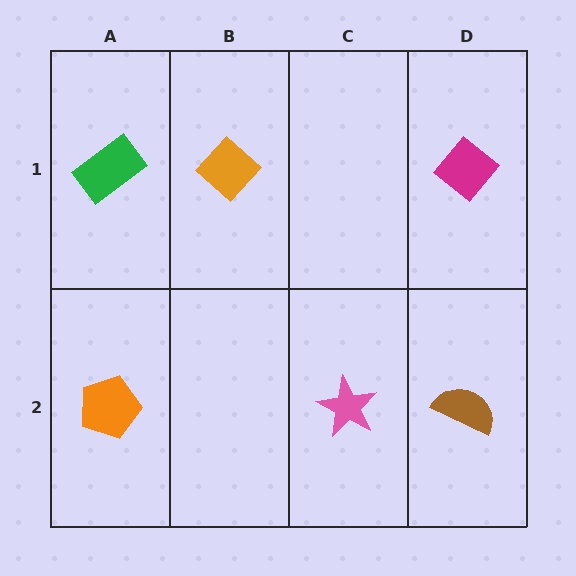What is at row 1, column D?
A magenta diamond.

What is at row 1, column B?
An orange diamond.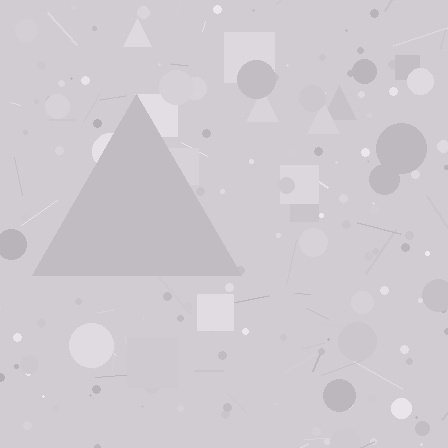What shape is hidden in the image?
A triangle is hidden in the image.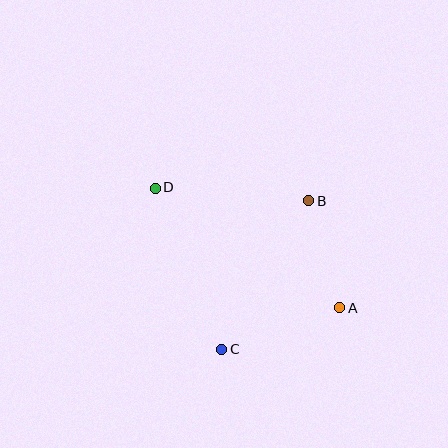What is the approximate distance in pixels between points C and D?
The distance between C and D is approximately 175 pixels.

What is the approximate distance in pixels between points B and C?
The distance between B and C is approximately 172 pixels.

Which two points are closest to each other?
Points A and B are closest to each other.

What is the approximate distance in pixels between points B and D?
The distance between B and D is approximately 154 pixels.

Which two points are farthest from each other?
Points A and D are farthest from each other.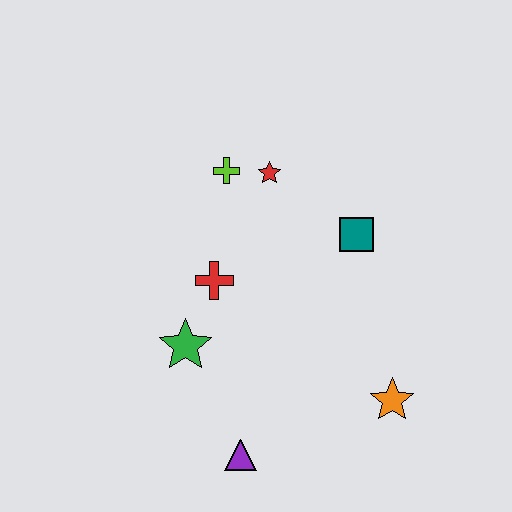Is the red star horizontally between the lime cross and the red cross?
No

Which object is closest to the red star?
The lime cross is closest to the red star.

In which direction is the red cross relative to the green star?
The red cross is above the green star.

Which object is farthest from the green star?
The orange star is farthest from the green star.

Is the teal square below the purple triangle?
No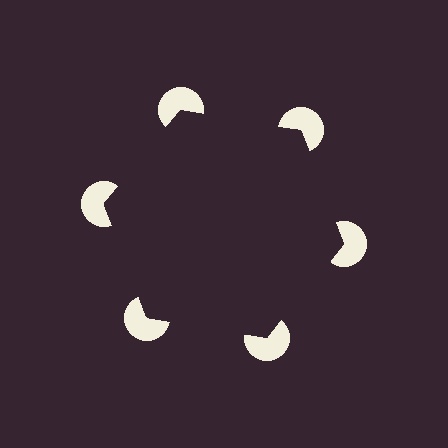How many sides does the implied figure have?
6 sides.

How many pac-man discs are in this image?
There are 6 — one at each vertex of the illusory hexagon.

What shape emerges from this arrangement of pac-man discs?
An illusory hexagon — its edges are inferred from the aligned wedge cuts in the pac-man discs, not physically drawn.